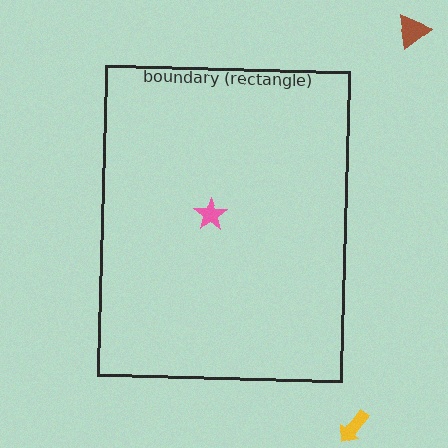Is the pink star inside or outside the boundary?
Inside.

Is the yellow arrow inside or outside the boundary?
Outside.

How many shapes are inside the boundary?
1 inside, 2 outside.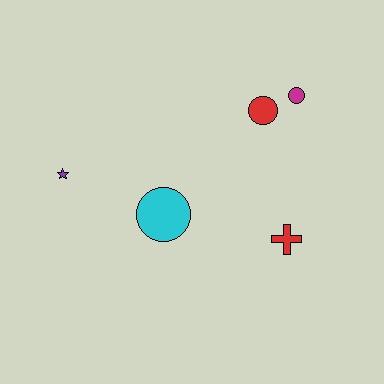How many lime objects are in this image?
There are no lime objects.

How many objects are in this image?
There are 5 objects.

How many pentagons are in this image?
There are no pentagons.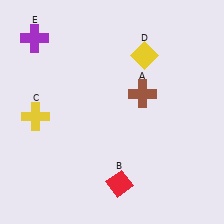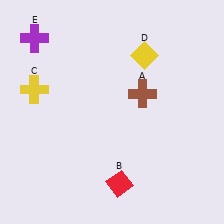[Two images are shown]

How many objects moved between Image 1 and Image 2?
1 object moved between the two images.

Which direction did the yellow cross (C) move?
The yellow cross (C) moved up.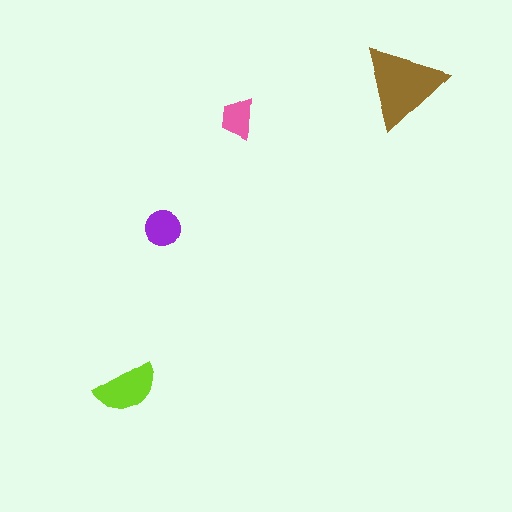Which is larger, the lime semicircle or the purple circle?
The lime semicircle.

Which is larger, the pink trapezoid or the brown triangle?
The brown triangle.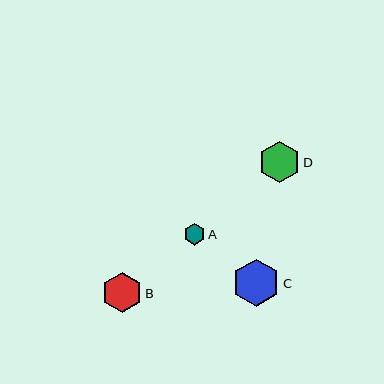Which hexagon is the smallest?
Hexagon A is the smallest with a size of approximately 22 pixels.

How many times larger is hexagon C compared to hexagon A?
Hexagon C is approximately 2.2 times the size of hexagon A.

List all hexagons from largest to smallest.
From largest to smallest: C, D, B, A.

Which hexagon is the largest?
Hexagon C is the largest with a size of approximately 48 pixels.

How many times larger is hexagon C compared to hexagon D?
Hexagon C is approximately 1.2 times the size of hexagon D.